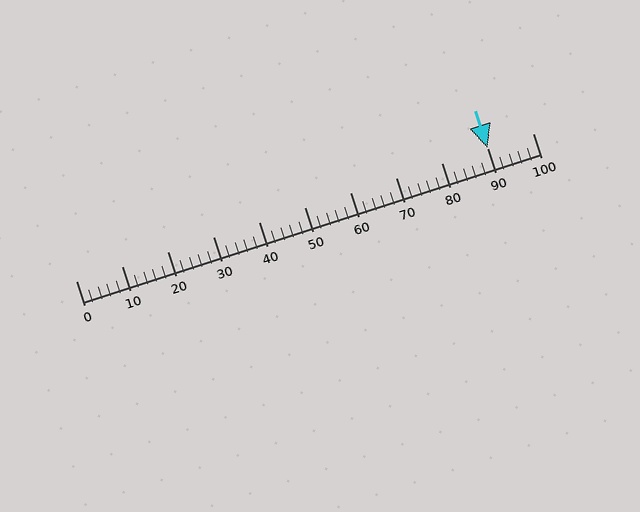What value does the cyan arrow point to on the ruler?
The cyan arrow points to approximately 90.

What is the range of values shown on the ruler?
The ruler shows values from 0 to 100.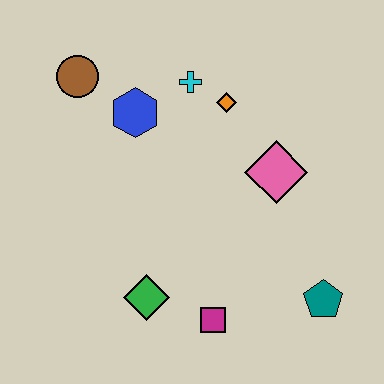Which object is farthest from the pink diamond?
The brown circle is farthest from the pink diamond.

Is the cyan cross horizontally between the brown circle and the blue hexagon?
No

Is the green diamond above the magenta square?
Yes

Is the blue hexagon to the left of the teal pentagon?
Yes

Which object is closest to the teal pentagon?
The magenta square is closest to the teal pentagon.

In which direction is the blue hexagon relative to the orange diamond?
The blue hexagon is to the left of the orange diamond.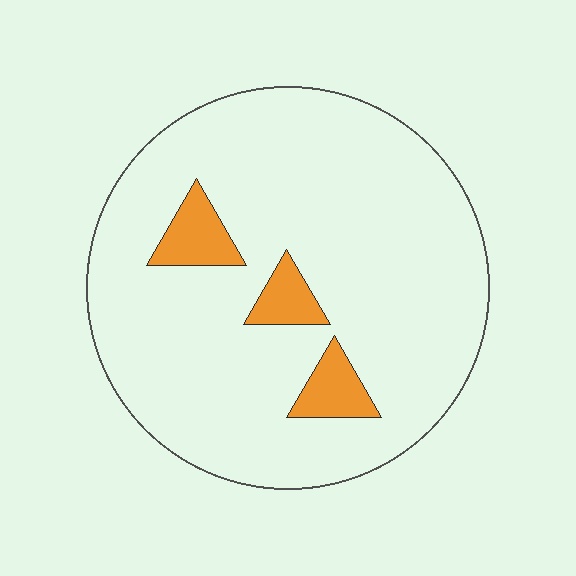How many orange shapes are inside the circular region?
3.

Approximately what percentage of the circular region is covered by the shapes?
Approximately 10%.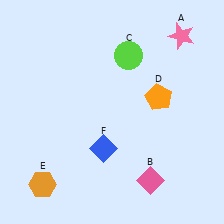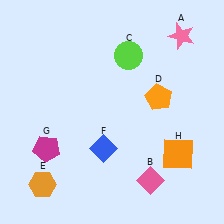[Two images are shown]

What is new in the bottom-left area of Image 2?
A magenta pentagon (G) was added in the bottom-left area of Image 2.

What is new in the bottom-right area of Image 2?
An orange square (H) was added in the bottom-right area of Image 2.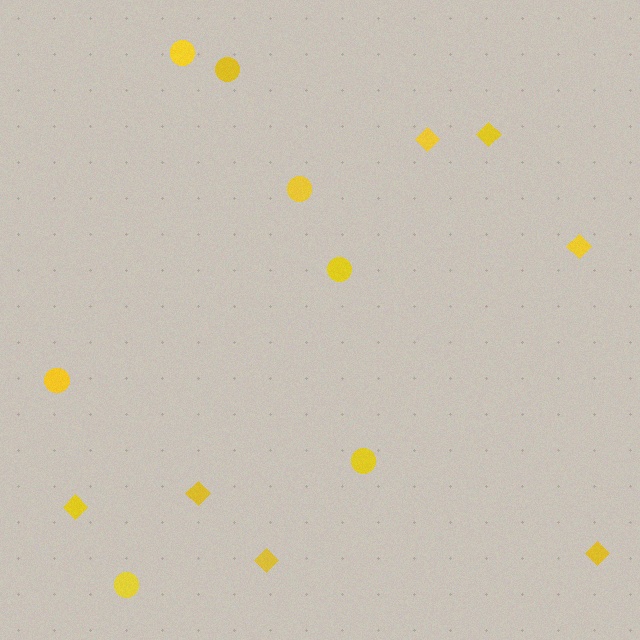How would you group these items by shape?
There are 2 groups: one group of diamonds (7) and one group of circles (7).